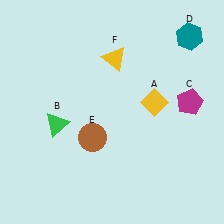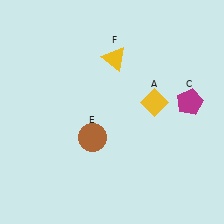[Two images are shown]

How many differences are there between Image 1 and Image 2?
There are 2 differences between the two images.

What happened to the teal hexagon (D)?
The teal hexagon (D) was removed in Image 2. It was in the top-right area of Image 1.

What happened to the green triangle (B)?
The green triangle (B) was removed in Image 2. It was in the bottom-left area of Image 1.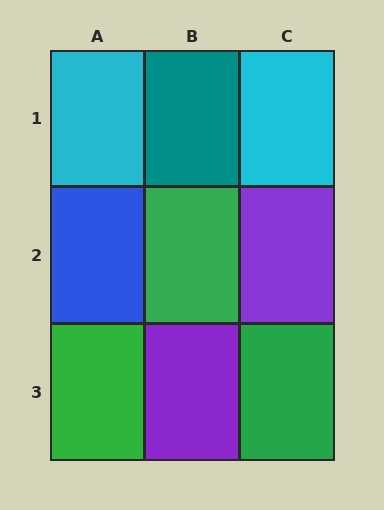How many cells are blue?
1 cell is blue.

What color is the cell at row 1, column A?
Cyan.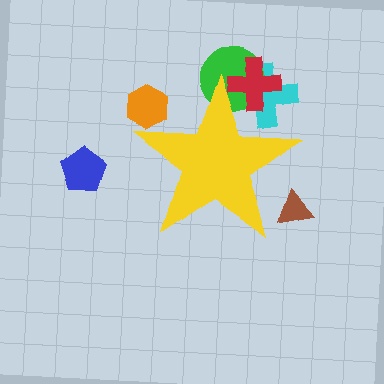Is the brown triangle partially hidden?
Yes, the brown triangle is partially hidden behind the yellow star.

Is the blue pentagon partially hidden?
No, the blue pentagon is fully visible.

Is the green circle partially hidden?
Yes, the green circle is partially hidden behind the yellow star.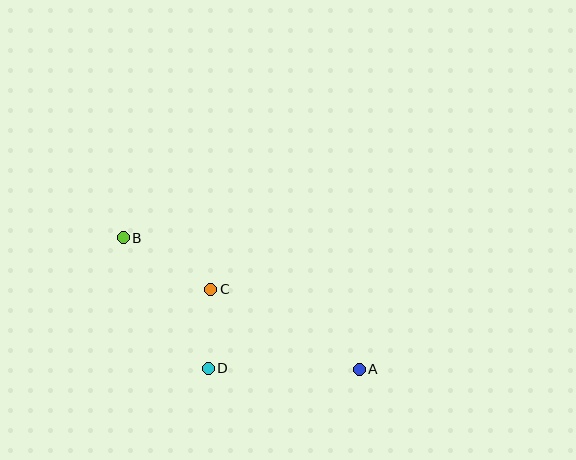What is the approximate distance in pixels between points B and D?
The distance between B and D is approximately 156 pixels.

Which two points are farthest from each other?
Points A and B are farthest from each other.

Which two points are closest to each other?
Points C and D are closest to each other.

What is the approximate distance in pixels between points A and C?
The distance between A and C is approximately 169 pixels.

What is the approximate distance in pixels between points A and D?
The distance between A and D is approximately 151 pixels.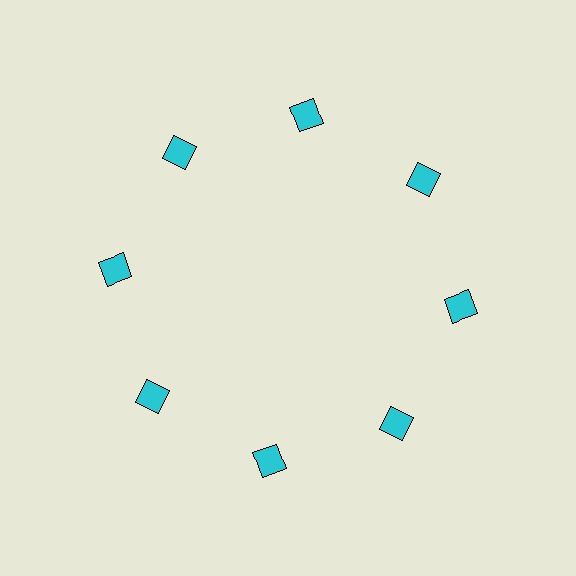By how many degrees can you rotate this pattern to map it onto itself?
The pattern maps onto itself every 45 degrees of rotation.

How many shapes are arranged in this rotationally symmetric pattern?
There are 8 shapes, arranged in 8 groups of 1.